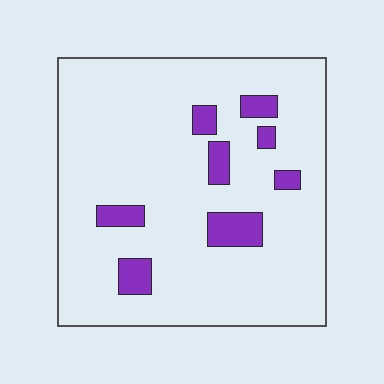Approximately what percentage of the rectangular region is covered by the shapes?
Approximately 10%.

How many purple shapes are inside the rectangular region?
8.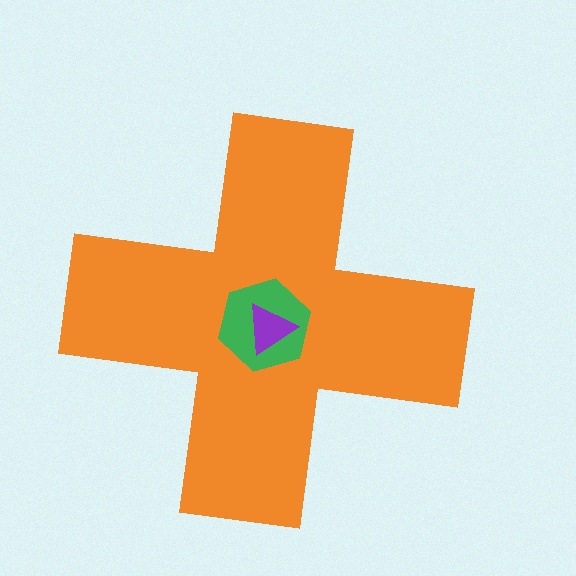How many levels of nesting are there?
3.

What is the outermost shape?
The orange cross.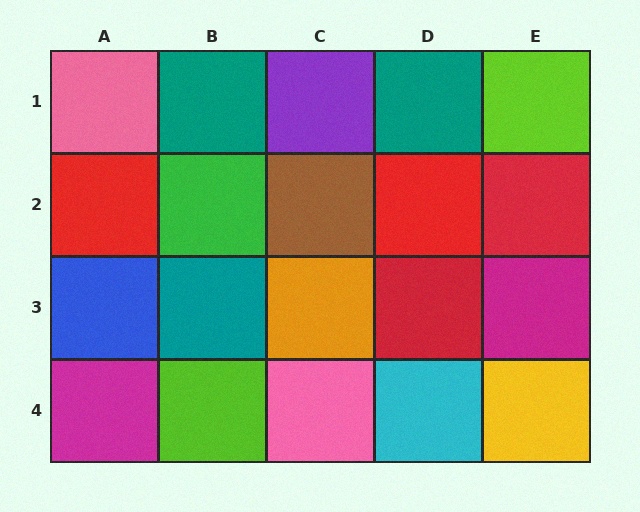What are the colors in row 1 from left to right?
Pink, teal, purple, teal, lime.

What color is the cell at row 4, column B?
Lime.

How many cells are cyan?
1 cell is cyan.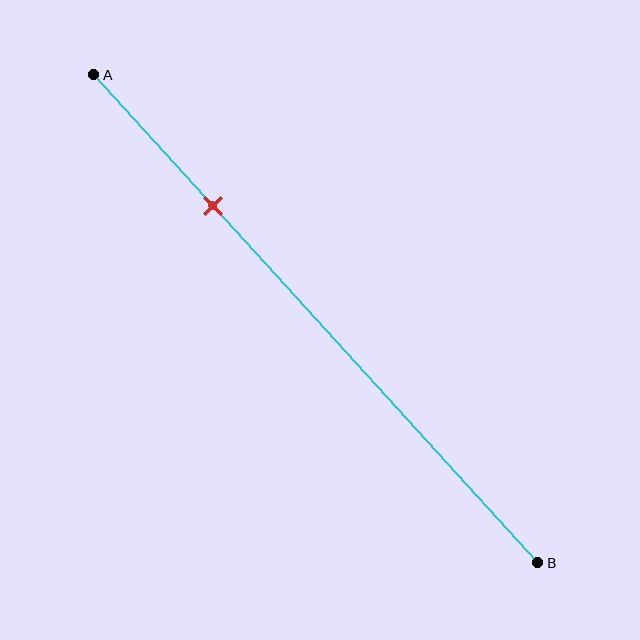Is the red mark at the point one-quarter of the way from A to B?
Yes, the mark is approximately at the one-quarter point.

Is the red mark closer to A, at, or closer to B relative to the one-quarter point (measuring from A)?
The red mark is approximately at the one-quarter point of segment AB.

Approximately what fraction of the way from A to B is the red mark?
The red mark is approximately 25% of the way from A to B.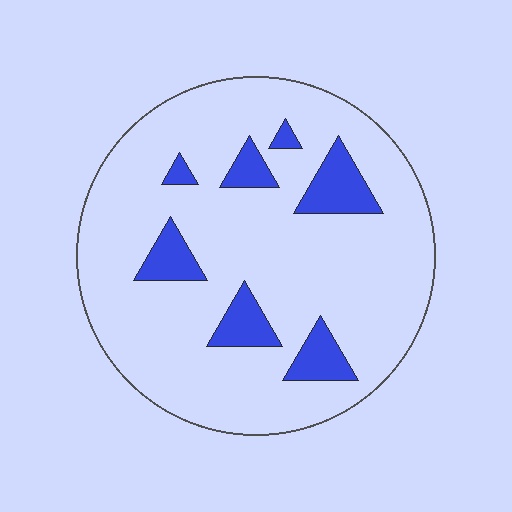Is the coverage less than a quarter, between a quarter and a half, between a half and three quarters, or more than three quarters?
Less than a quarter.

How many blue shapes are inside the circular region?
7.